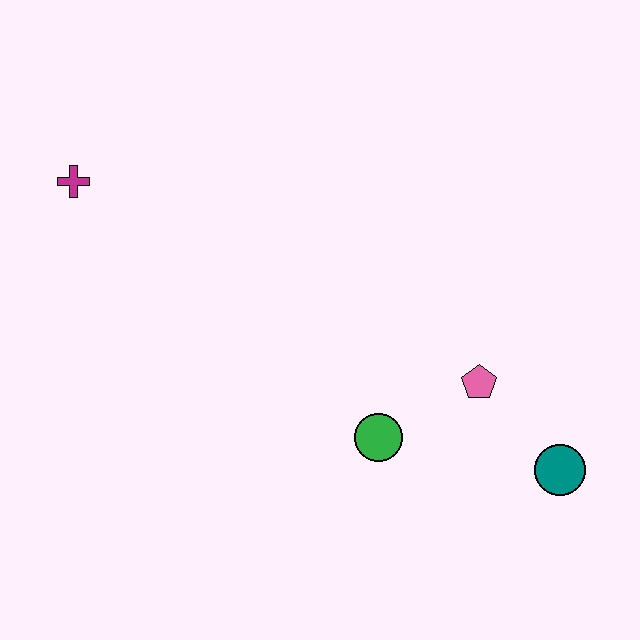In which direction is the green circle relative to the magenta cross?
The green circle is to the right of the magenta cross.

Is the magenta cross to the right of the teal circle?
No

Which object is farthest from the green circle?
The magenta cross is farthest from the green circle.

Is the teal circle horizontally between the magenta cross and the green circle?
No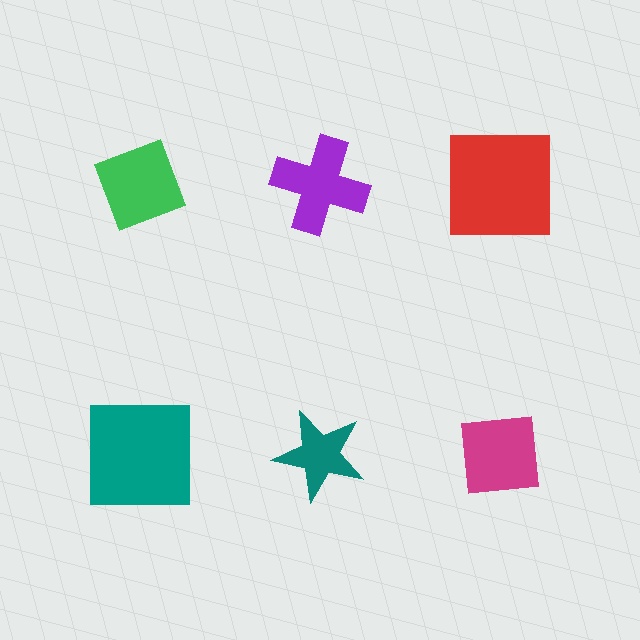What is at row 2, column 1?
A teal square.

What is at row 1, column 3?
A red square.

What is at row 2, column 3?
A magenta square.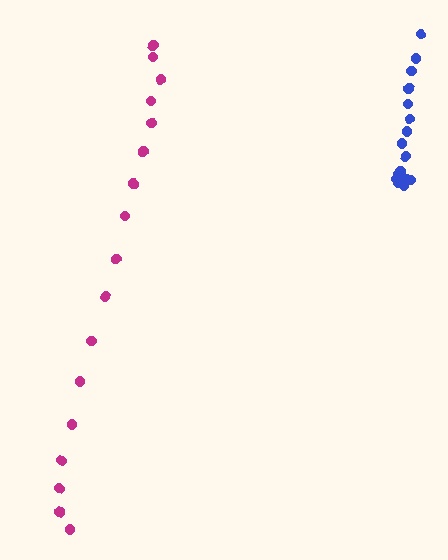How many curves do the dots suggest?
There are 2 distinct paths.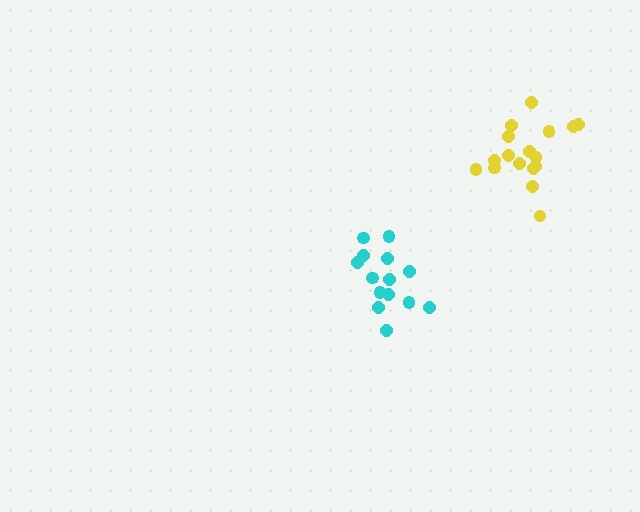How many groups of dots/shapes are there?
There are 2 groups.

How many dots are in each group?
Group 1: 17 dots, Group 2: 14 dots (31 total).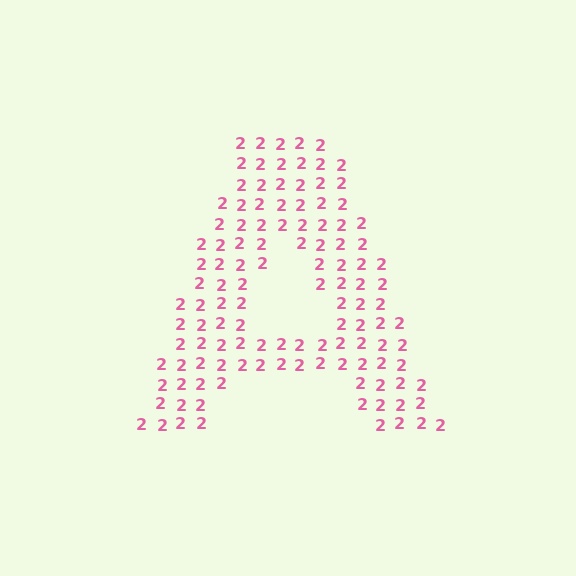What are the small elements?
The small elements are digit 2's.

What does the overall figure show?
The overall figure shows the letter A.